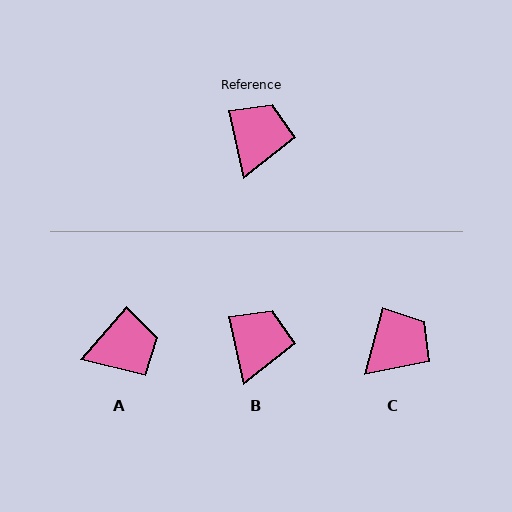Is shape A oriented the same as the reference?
No, it is off by about 52 degrees.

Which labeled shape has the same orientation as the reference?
B.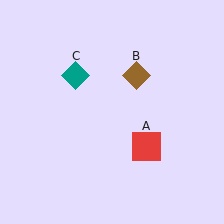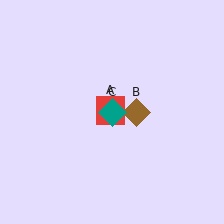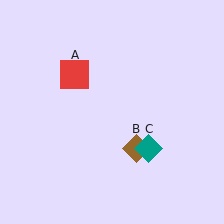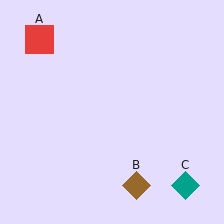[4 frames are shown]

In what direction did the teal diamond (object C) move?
The teal diamond (object C) moved down and to the right.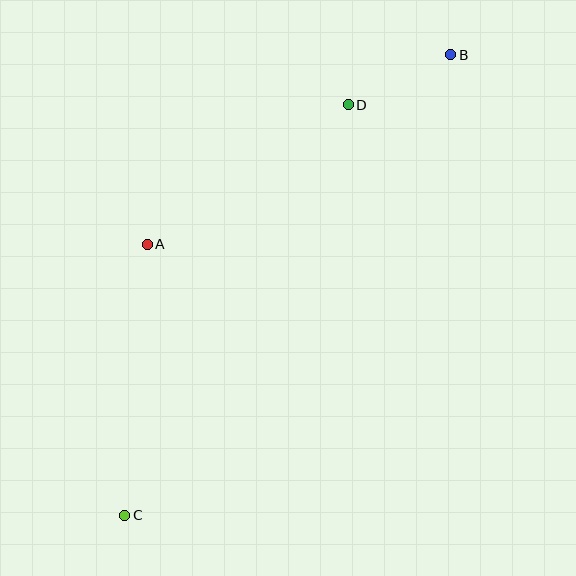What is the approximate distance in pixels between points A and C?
The distance between A and C is approximately 272 pixels.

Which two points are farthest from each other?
Points B and C are farthest from each other.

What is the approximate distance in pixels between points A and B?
The distance between A and B is approximately 358 pixels.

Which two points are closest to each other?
Points B and D are closest to each other.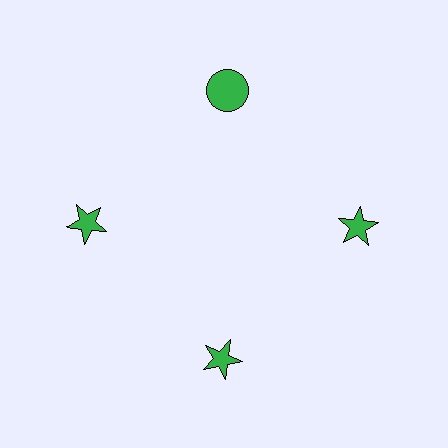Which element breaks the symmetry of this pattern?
The green circle at roughly the 12 o'clock position breaks the symmetry. All other shapes are green stars.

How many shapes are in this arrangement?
There are 4 shapes arranged in a ring pattern.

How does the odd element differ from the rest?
It has a different shape: circle instead of star.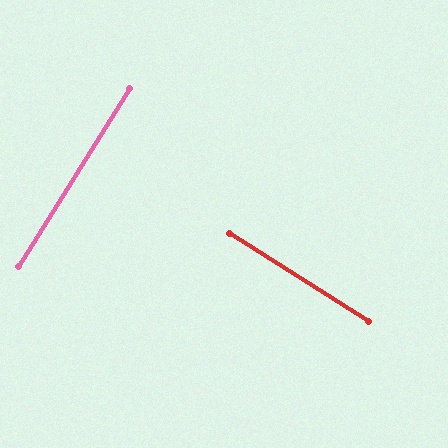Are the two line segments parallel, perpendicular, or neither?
Perpendicular — they meet at approximately 89°.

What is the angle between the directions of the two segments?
Approximately 89 degrees.